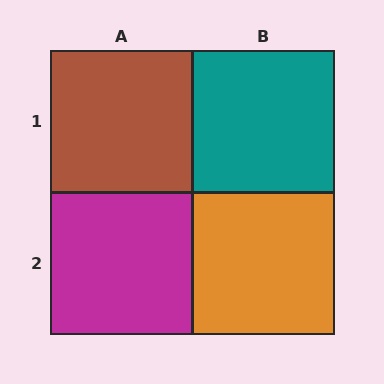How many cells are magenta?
1 cell is magenta.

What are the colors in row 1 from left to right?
Brown, teal.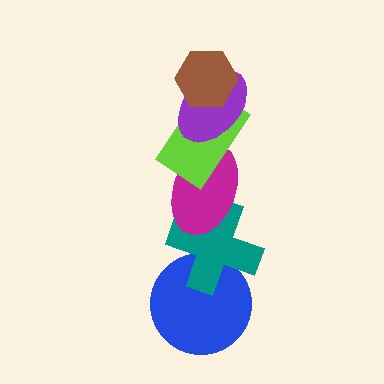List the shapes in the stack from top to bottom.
From top to bottom: the brown hexagon, the purple ellipse, the lime rectangle, the magenta ellipse, the teal cross, the blue circle.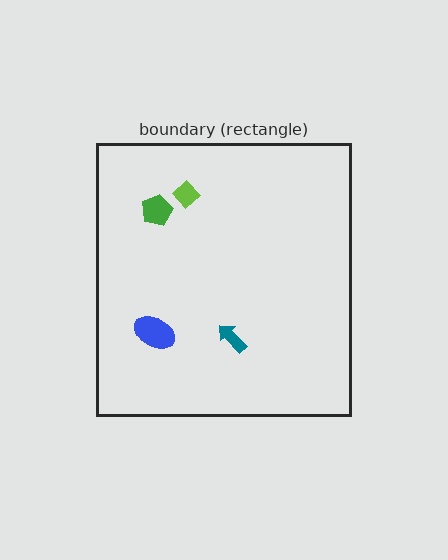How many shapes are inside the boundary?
4 inside, 0 outside.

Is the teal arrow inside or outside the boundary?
Inside.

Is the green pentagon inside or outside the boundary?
Inside.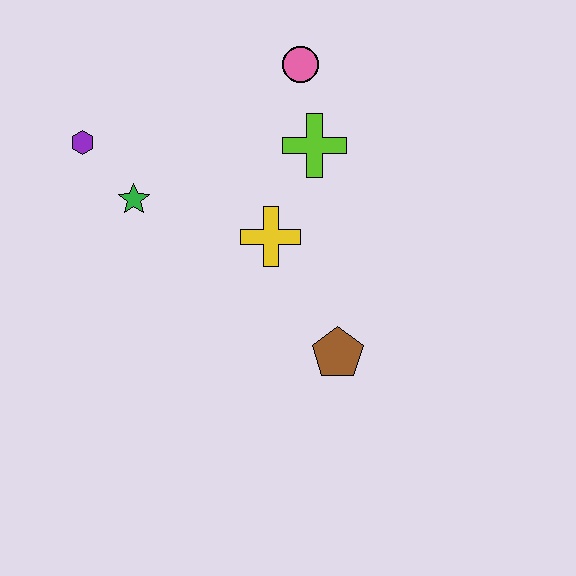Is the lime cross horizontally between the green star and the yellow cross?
No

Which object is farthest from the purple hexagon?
The brown pentagon is farthest from the purple hexagon.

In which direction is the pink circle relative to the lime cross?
The pink circle is above the lime cross.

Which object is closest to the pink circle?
The lime cross is closest to the pink circle.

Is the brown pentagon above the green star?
No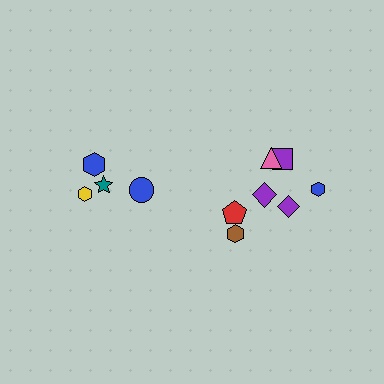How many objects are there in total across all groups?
There are 11 objects.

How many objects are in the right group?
There are 7 objects.